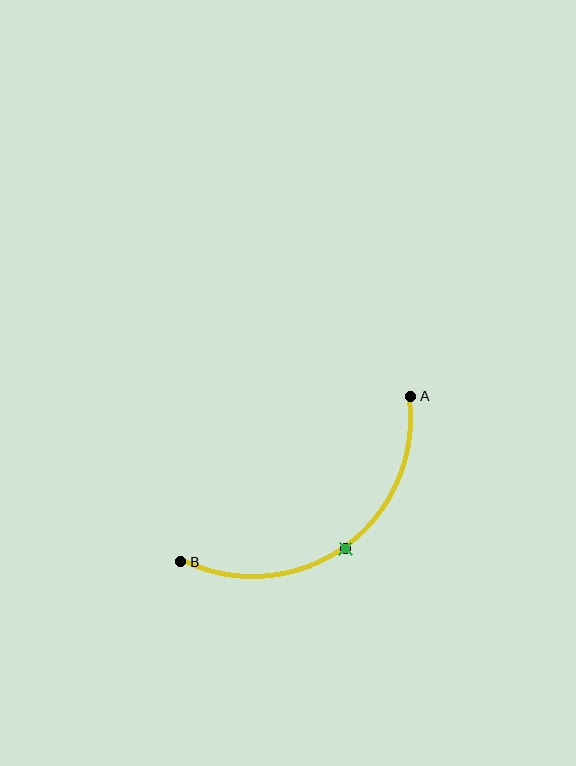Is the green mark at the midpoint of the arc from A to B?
Yes. The green mark lies on the arc at equal arc-length from both A and B — it is the arc midpoint.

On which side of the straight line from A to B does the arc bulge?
The arc bulges below and to the right of the straight line connecting A and B.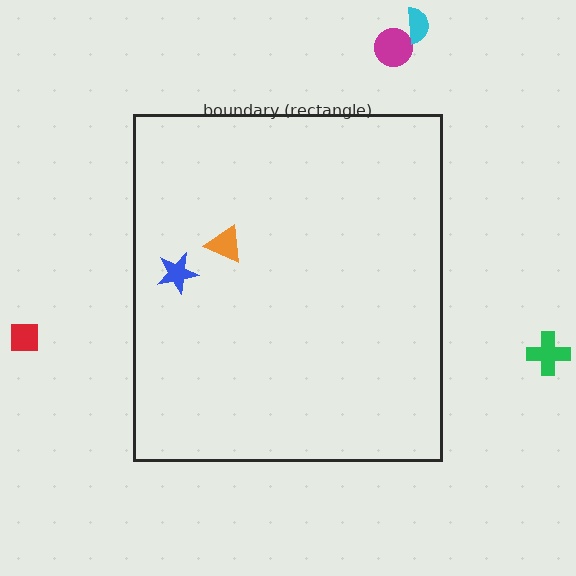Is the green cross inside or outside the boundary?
Outside.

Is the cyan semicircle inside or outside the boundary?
Outside.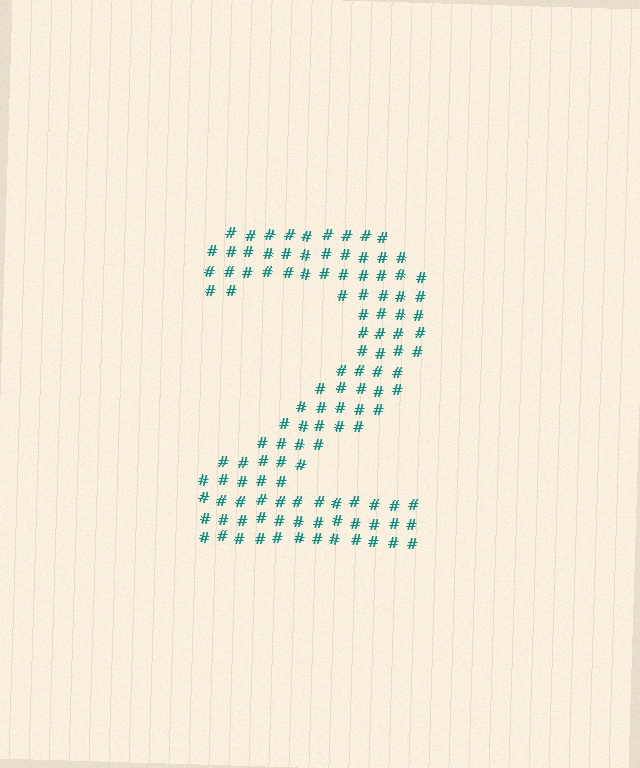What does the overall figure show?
The overall figure shows the digit 2.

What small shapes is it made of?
It is made of small hash symbols.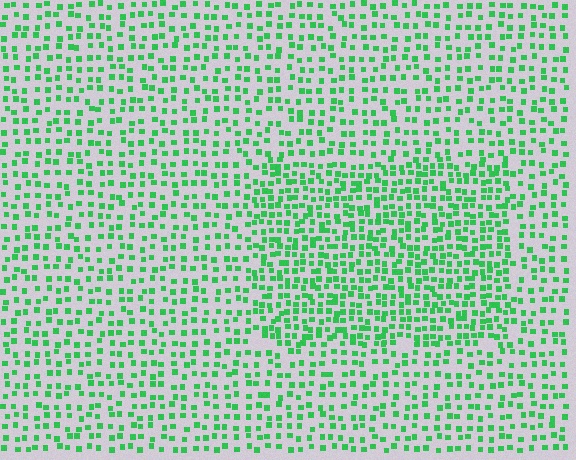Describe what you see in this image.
The image contains small green elements arranged at two different densities. A rectangle-shaped region is visible where the elements are more densely packed than the surrounding area.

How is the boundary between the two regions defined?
The boundary is defined by a change in element density (approximately 1.7x ratio). All elements are the same color, size, and shape.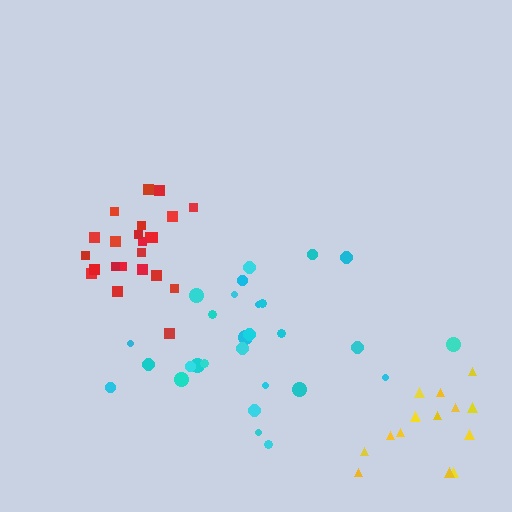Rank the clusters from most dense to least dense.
red, yellow, cyan.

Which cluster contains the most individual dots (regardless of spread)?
Cyan (28).